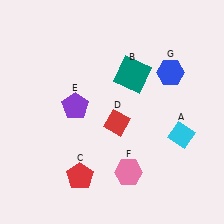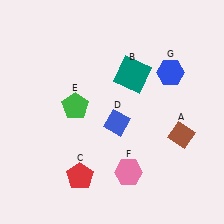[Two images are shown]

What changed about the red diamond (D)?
In Image 1, D is red. In Image 2, it changed to blue.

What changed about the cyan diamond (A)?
In Image 1, A is cyan. In Image 2, it changed to brown.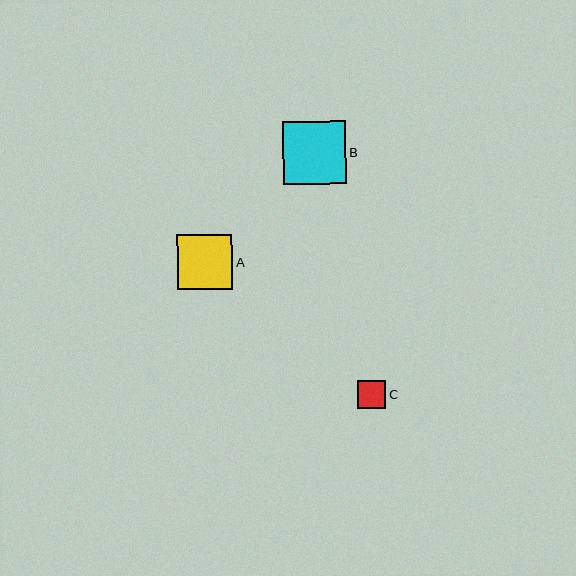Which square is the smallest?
Square C is the smallest with a size of approximately 28 pixels.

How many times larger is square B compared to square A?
Square B is approximately 1.1 times the size of square A.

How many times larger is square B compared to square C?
Square B is approximately 2.2 times the size of square C.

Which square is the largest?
Square B is the largest with a size of approximately 63 pixels.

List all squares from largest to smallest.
From largest to smallest: B, A, C.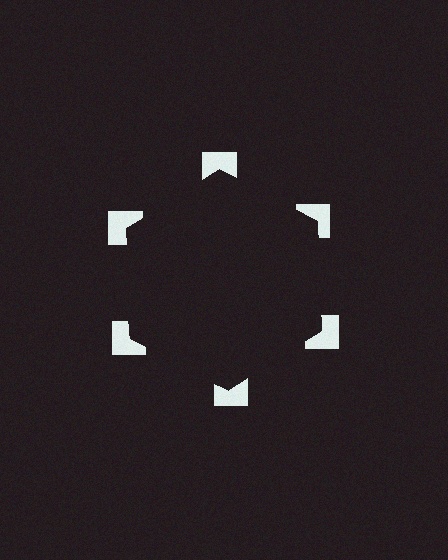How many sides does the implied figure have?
6 sides.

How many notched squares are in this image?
There are 6 — one at each vertex of the illusory hexagon.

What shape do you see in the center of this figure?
An illusory hexagon — its edges are inferred from the aligned wedge cuts in the notched squares, not physically drawn.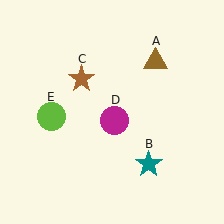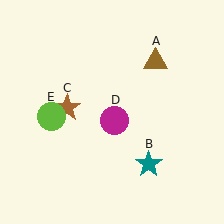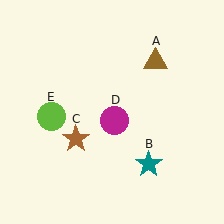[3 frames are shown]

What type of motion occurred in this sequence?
The brown star (object C) rotated counterclockwise around the center of the scene.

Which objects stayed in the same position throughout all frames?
Brown triangle (object A) and teal star (object B) and magenta circle (object D) and lime circle (object E) remained stationary.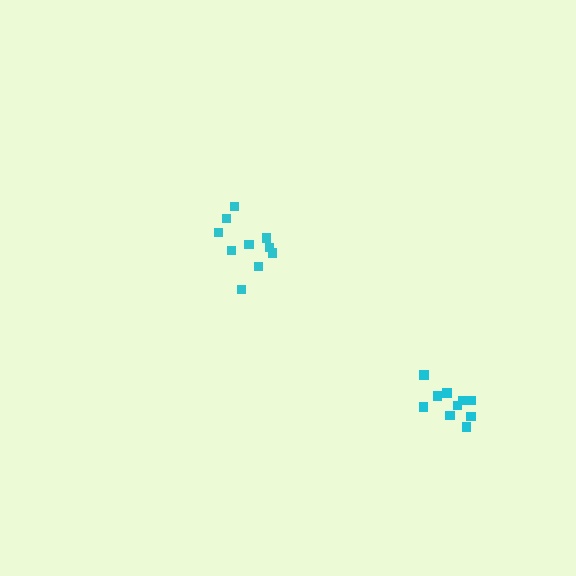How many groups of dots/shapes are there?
There are 2 groups.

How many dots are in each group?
Group 1: 10 dots, Group 2: 10 dots (20 total).